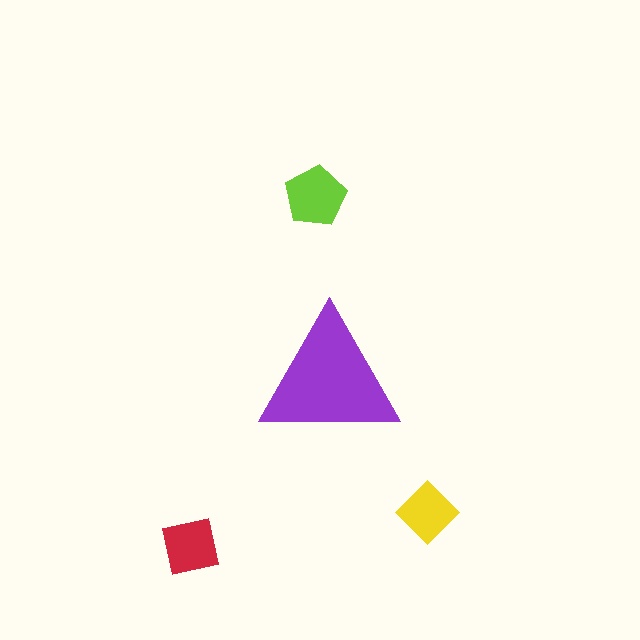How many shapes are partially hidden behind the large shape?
0 shapes are partially hidden.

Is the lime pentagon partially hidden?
No, the lime pentagon is fully visible.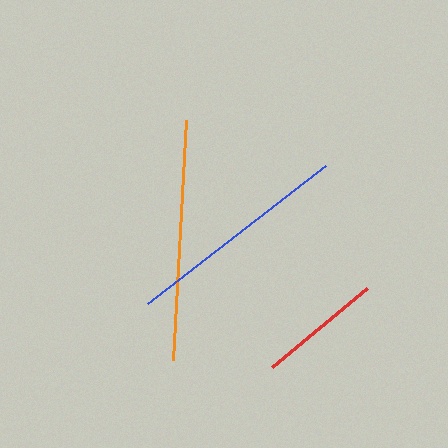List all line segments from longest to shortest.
From longest to shortest: orange, blue, red.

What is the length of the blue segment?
The blue segment is approximately 226 pixels long.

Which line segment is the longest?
The orange line is the longest at approximately 240 pixels.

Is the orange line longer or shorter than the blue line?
The orange line is longer than the blue line.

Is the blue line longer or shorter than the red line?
The blue line is longer than the red line.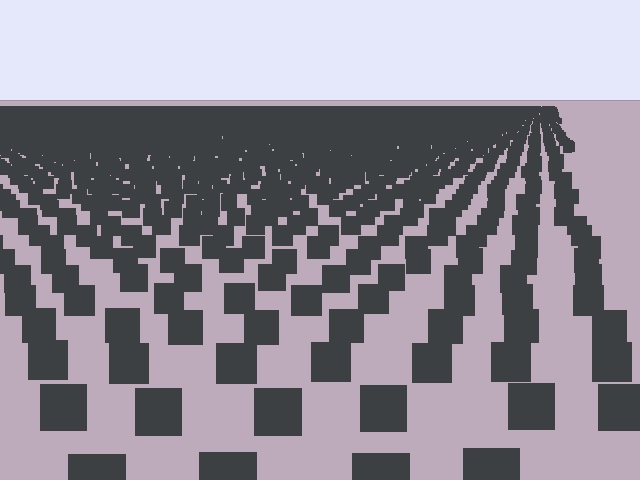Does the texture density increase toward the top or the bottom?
Density increases toward the top.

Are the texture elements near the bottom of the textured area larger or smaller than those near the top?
Larger. Near the bottom, elements are closer to the viewer and appear at a bigger on-screen size.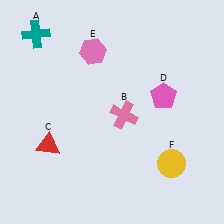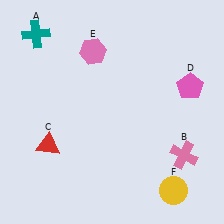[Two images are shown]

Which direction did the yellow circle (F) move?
The yellow circle (F) moved down.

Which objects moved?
The objects that moved are: the pink cross (B), the pink pentagon (D), the yellow circle (F).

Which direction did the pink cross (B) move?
The pink cross (B) moved right.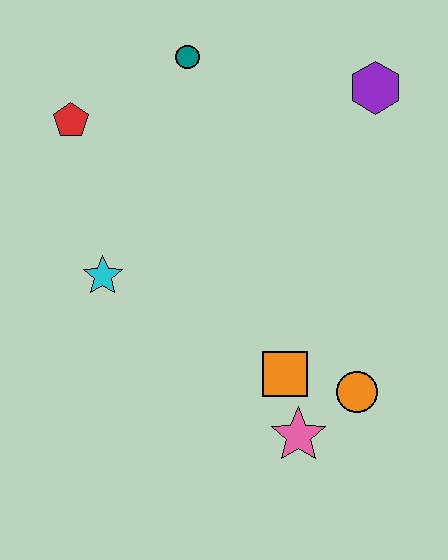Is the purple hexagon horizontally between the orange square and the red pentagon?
No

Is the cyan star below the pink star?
No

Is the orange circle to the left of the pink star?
No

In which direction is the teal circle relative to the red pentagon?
The teal circle is to the right of the red pentagon.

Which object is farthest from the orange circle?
The red pentagon is farthest from the orange circle.